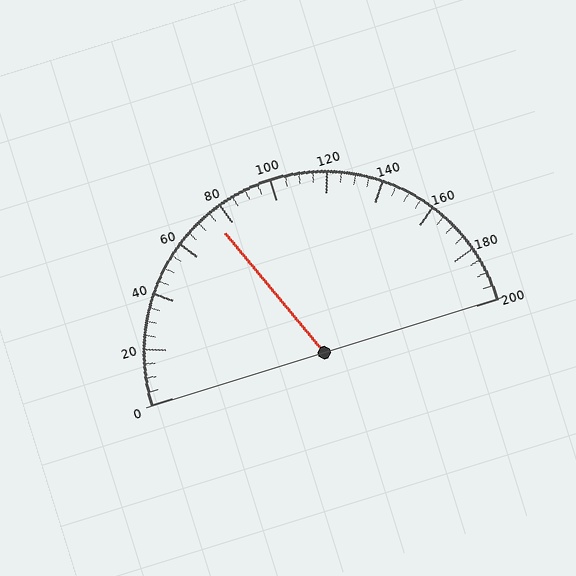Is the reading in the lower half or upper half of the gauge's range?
The reading is in the lower half of the range (0 to 200).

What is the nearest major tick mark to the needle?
The nearest major tick mark is 80.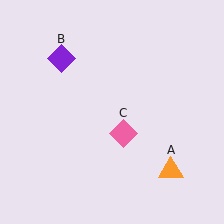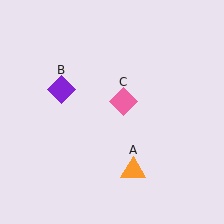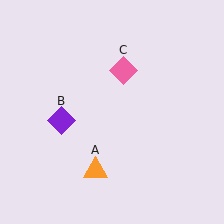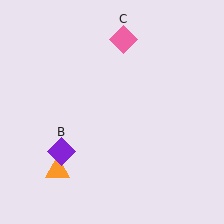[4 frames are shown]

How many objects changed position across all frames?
3 objects changed position: orange triangle (object A), purple diamond (object B), pink diamond (object C).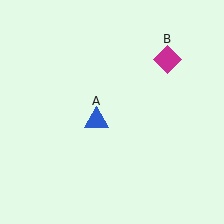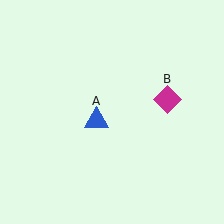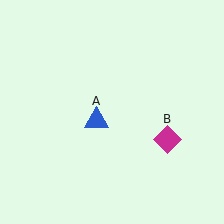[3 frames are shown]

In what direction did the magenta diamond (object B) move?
The magenta diamond (object B) moved down.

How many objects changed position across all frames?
1 object changed position: magenta diamond (object B).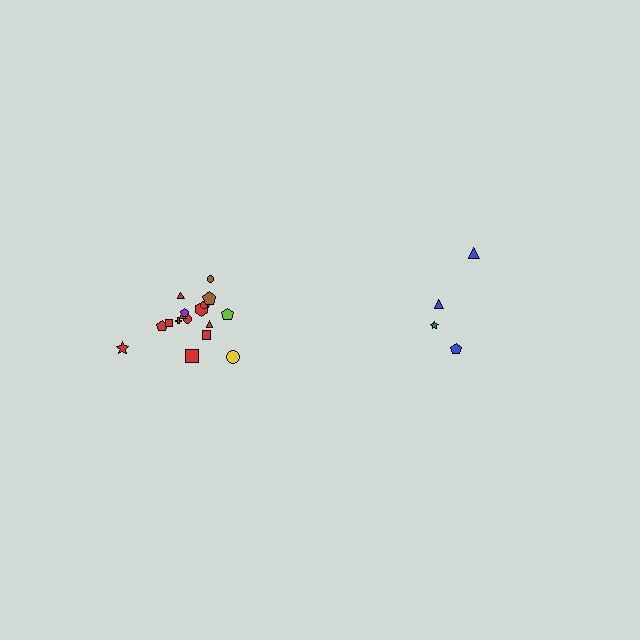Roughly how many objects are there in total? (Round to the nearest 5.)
Roughly 20 objects in total.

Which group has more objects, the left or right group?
The left group.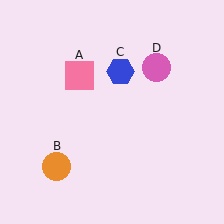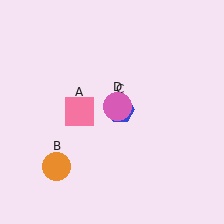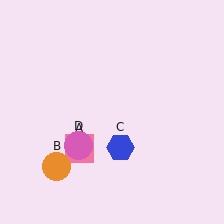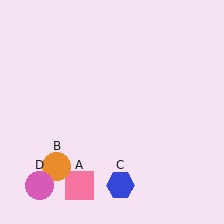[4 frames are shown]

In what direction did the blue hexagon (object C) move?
The blue hexagon (object C) moved down.